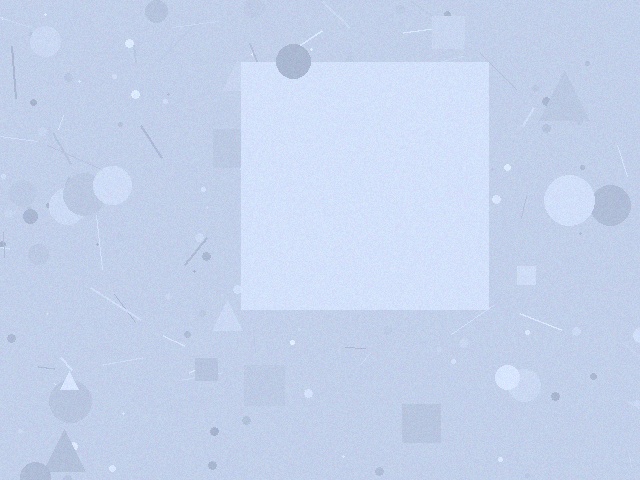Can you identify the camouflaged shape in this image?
The camouflaged shape is a square.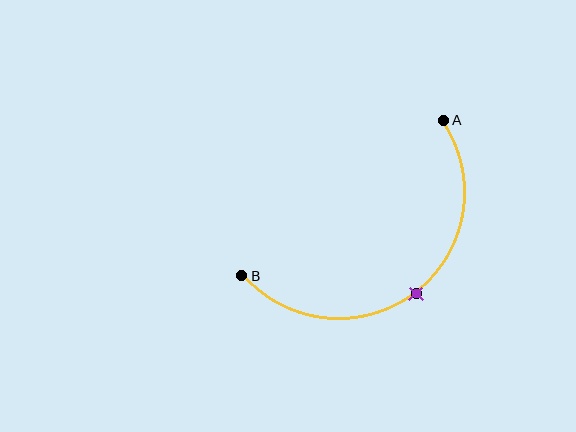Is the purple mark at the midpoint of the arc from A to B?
Yes. The purple mark lies on the arc at equal arc-length from both A and B — it is the arc midpoint.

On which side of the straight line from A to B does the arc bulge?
The arc bulges below and to the right of the straight line connecting A and B.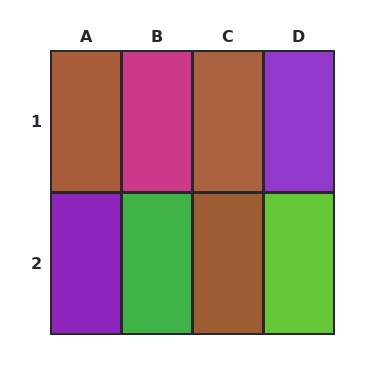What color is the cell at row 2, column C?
Brown.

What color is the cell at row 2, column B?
Green.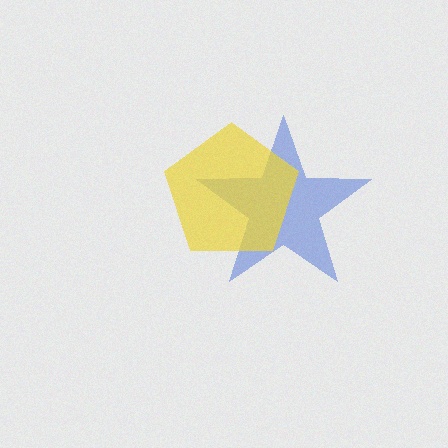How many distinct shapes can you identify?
There are 2 distinct shapes: a blue star, a yellow pentagon.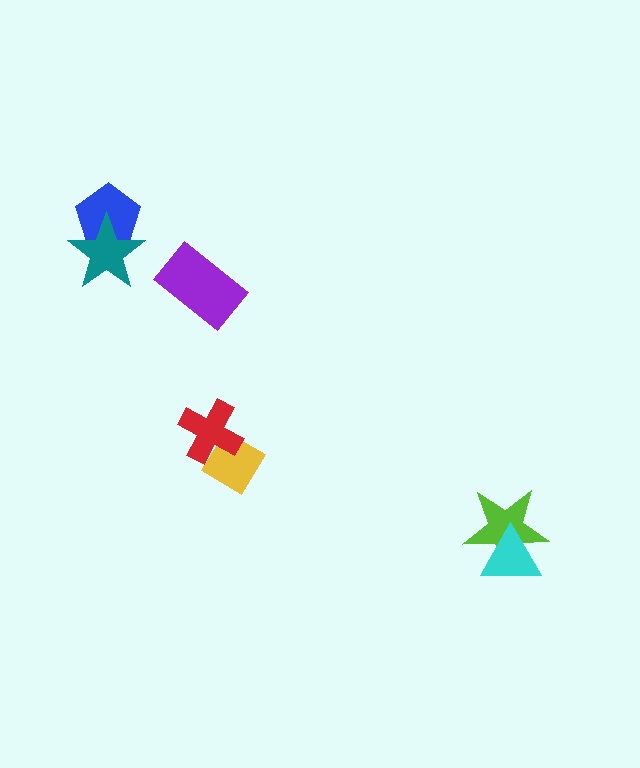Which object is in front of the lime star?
The cyan triangle is in front of the lime star.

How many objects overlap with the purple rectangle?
0 objects overlap with the purple rectangle.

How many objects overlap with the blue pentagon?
1 object overlaps with the blue pentagon.